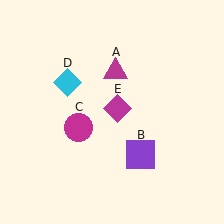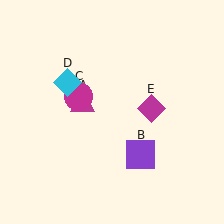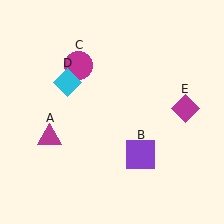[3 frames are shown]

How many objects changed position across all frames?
3 objects changed position: magenta triangle (object A), magenta circle (object C), magenta diamond (object E).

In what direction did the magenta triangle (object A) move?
The magenta triangle (object A) moved down and to the left.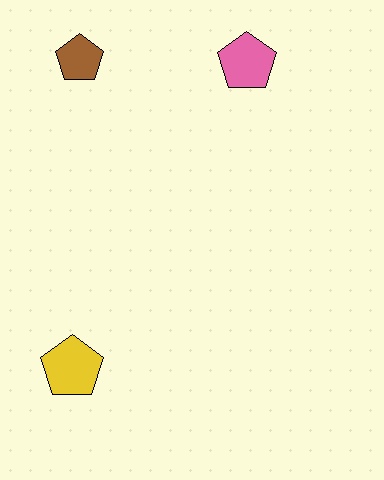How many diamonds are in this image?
There are no diamonds.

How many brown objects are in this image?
There is 1 brown object.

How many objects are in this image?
There are 3 objects.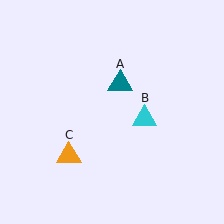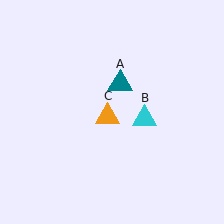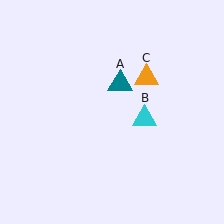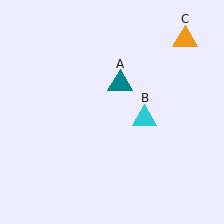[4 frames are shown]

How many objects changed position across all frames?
1 object changed position: orange triangle (object C).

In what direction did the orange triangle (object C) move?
The orange triangle (object C) moved up and to the right.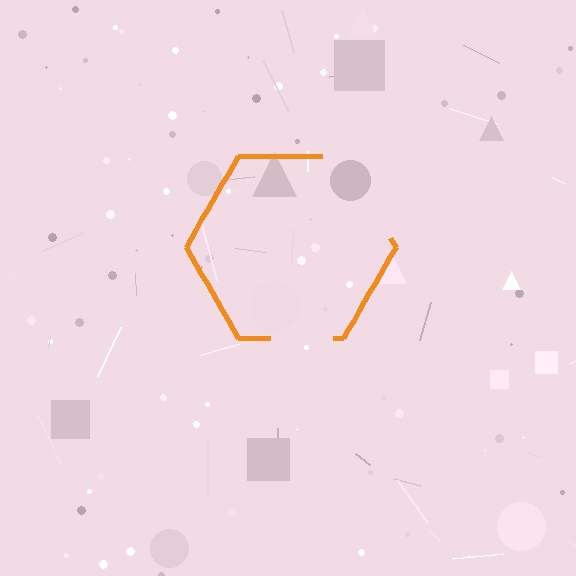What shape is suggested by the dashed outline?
The dashed outline suggests a hexagon.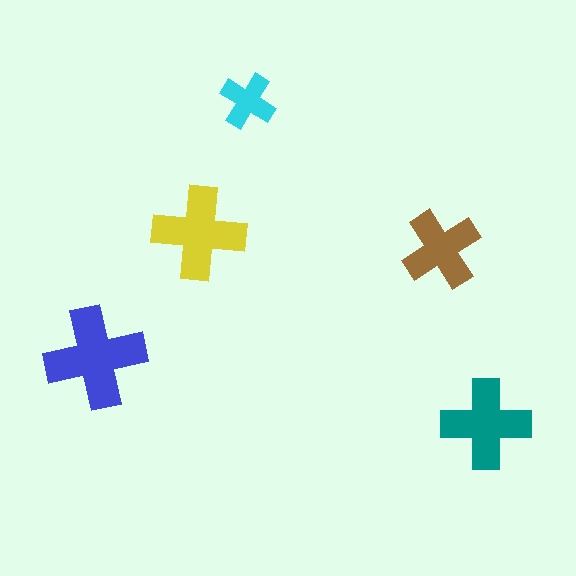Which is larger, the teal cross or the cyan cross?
The teal one.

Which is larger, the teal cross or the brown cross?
The teal one.